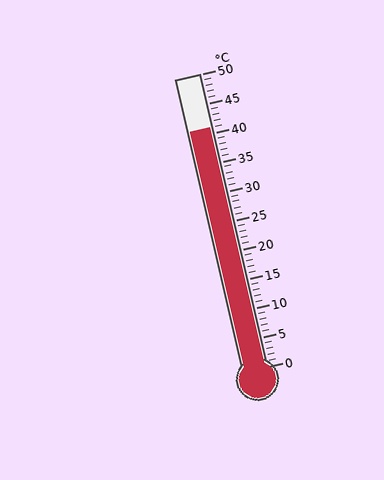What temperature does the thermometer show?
The thermometer shows approximately 41°C.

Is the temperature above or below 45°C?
The temperature is below 45°C.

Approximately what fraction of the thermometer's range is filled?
The thermometer is filled to approximately 80% of its range.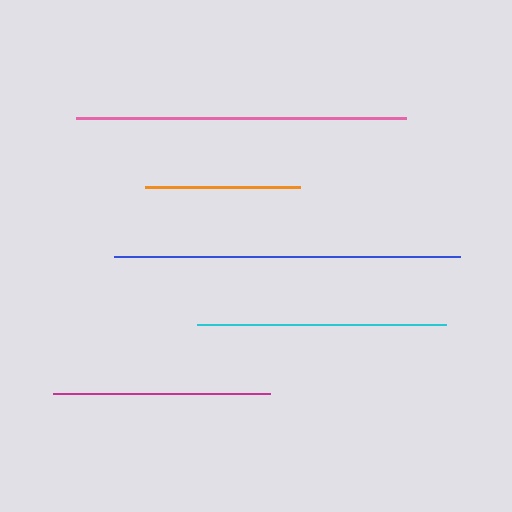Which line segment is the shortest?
The orange line is the shortest at approximately 154 pixels.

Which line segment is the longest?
The blue line is the longest at approximately 346 pixels.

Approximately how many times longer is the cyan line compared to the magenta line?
The cyan line is approximately 1.1 times the length of the magenta line.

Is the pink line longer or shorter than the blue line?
The blue line is longer than the pink line.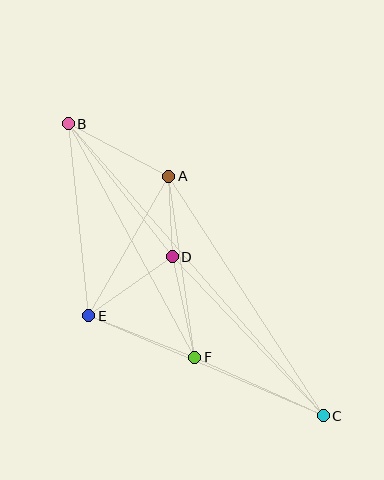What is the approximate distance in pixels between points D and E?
The distance between D and E is approximately 102 pixels.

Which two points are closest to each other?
Points A and D are closest to each other.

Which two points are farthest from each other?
Points B and C are farthest from each other.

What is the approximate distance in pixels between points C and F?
The distance between C and F is approximately 141 pixels.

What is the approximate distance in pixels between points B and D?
The distance between B and D is approximately 169 pixels.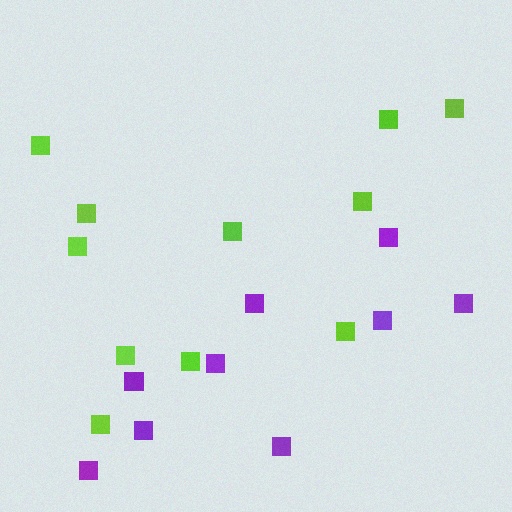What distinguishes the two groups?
There are 2 groups: one group of purple squares (9) and one group of lime squares (11).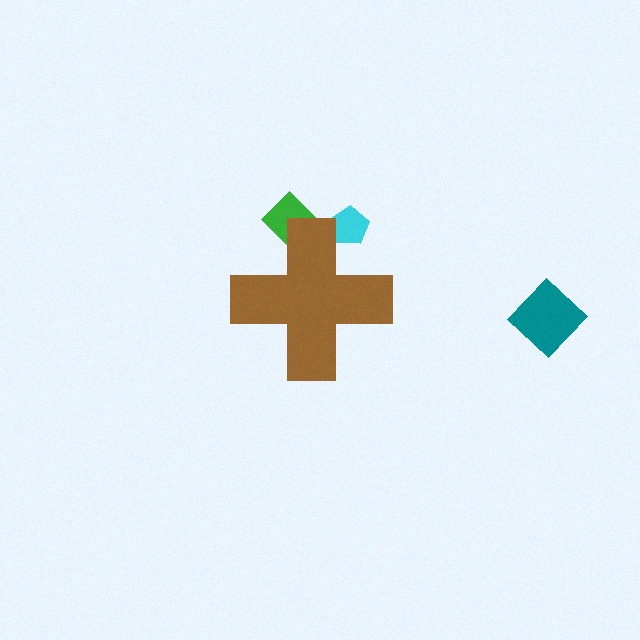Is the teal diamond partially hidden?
No, the teal diamond is fully visible.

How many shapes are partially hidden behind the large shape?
2 shapes are partially hidden.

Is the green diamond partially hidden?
Yes, the green diamond is partially hidden behind the brown cross.